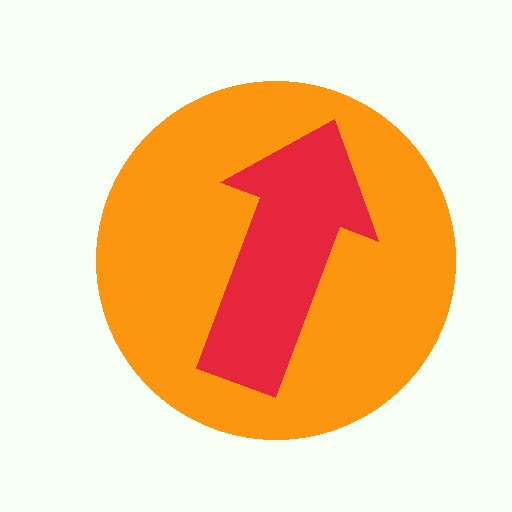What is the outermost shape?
The orange circle.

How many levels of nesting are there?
2.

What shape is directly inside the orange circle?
The red arrow.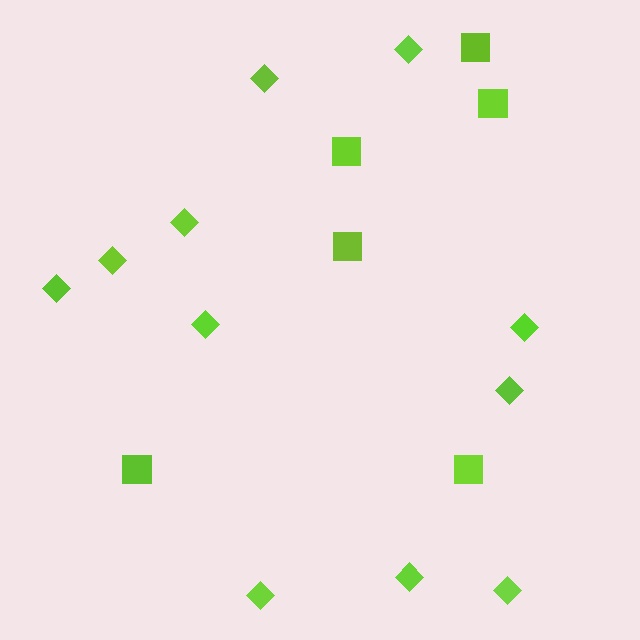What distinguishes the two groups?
There are 2 groups: one group of diamonds (11) and one group of squares (6).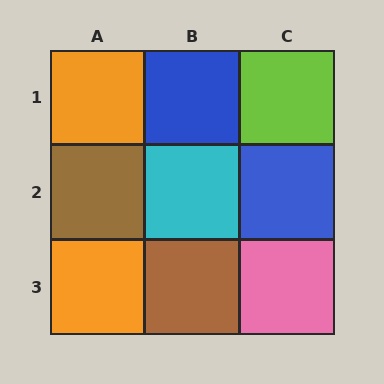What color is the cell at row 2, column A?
Brown.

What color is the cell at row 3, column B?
Brown.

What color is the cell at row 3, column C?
Pink.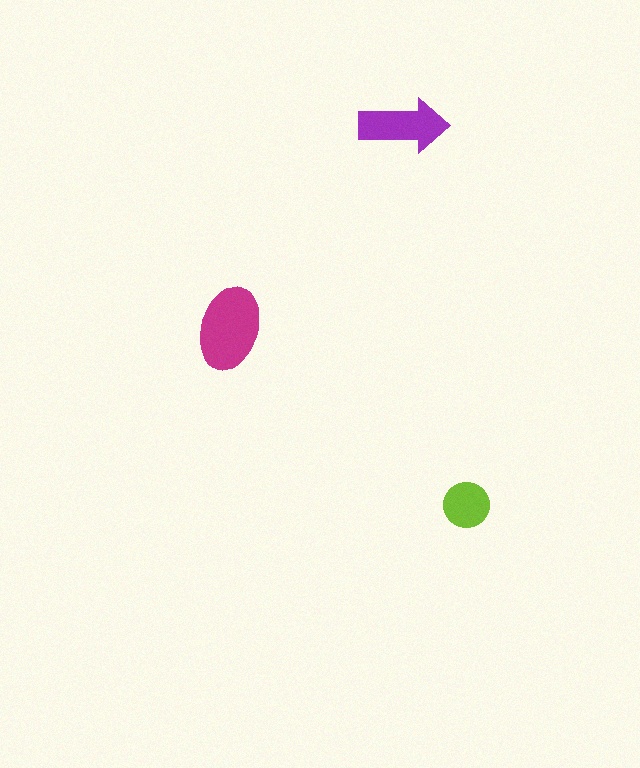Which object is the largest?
The magenta ellipse.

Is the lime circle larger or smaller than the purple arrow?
Smaller.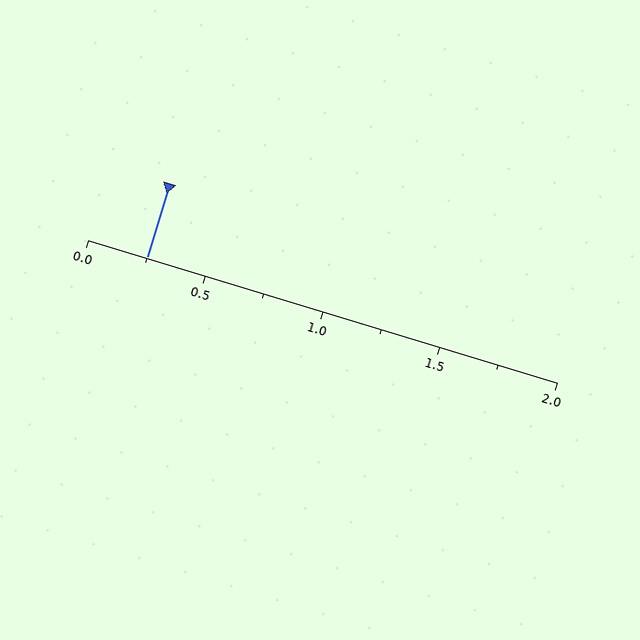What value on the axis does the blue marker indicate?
The marker indicates approximately 0.25.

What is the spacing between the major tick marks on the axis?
The major ticks are spaced 0.5 apart.